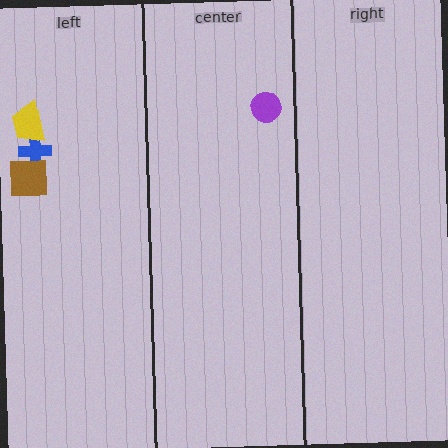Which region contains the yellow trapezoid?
The left region.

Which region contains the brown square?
The left region.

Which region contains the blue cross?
The left region.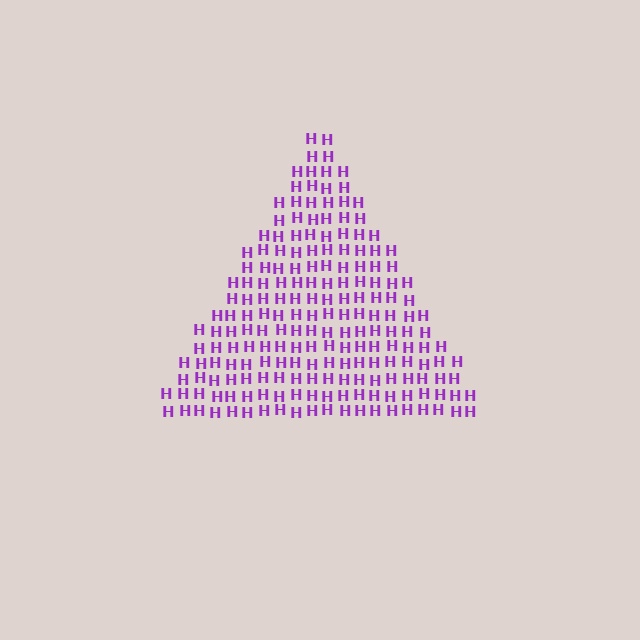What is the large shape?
The large shape is a triangle.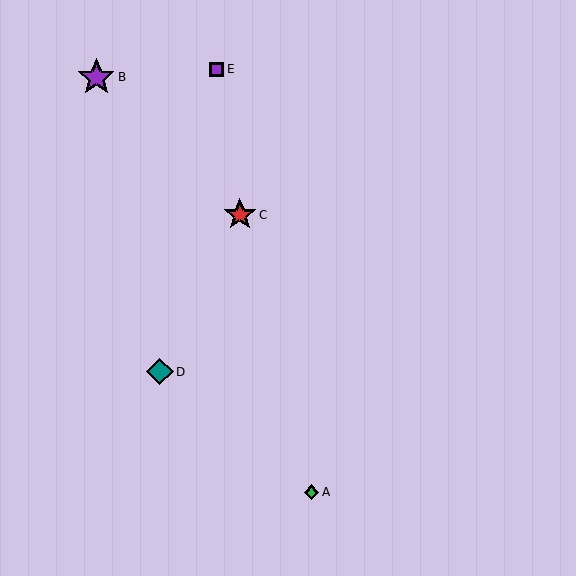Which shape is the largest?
The purple star (labeled B) is the largest.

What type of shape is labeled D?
Shape D is a teal diamond.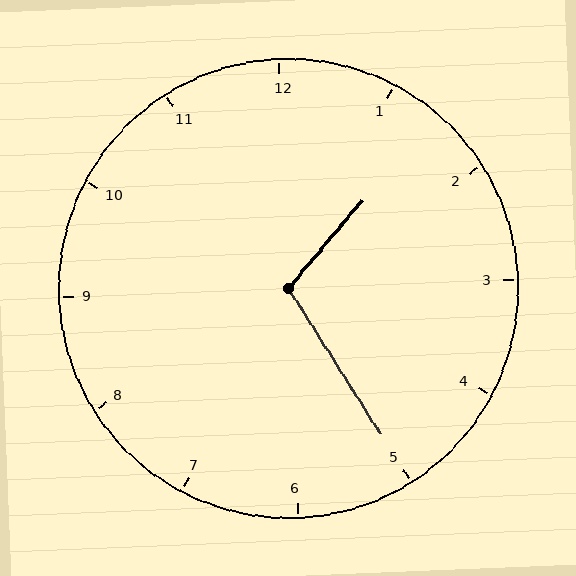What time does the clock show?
1:25.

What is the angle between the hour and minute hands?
Approximately 108 degrees.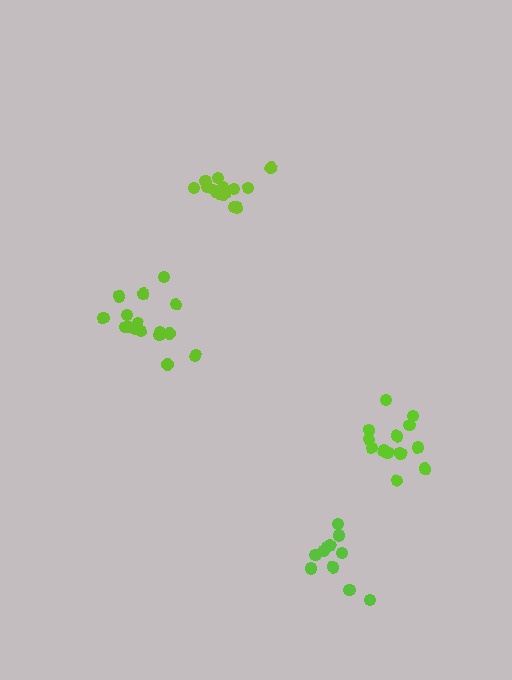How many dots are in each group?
Group 1: 16 dots, Group 2: 11 dots, Group 3: 14 dots, Group 4: 14 dots (55 total).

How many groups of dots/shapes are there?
There are 4 groups.